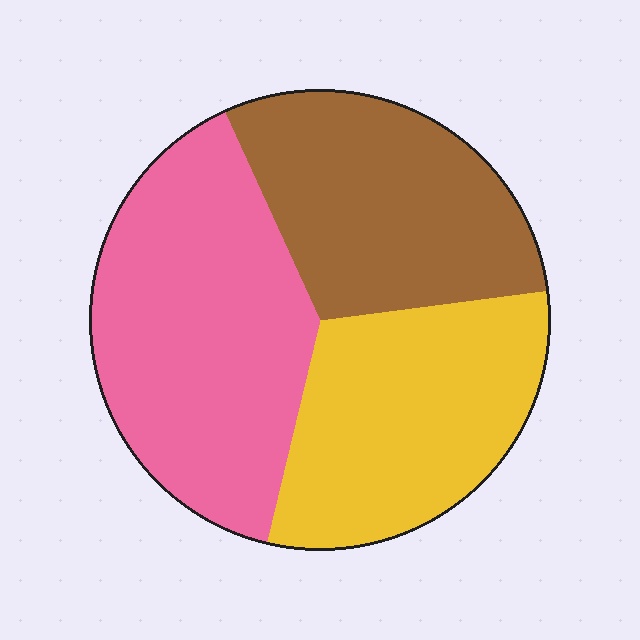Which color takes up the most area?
Pink, at roughly 40%.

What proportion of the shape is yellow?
Yellow covers roughly 30% of the shape.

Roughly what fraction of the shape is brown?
Brown covers roughly 30% of the shape.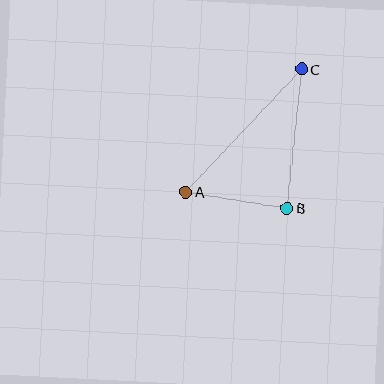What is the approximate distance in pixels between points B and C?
The distance between B and C is approximately 139 pixels.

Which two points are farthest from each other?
Points A and C are farthest from each other.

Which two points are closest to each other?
Points A and B are closest to each other.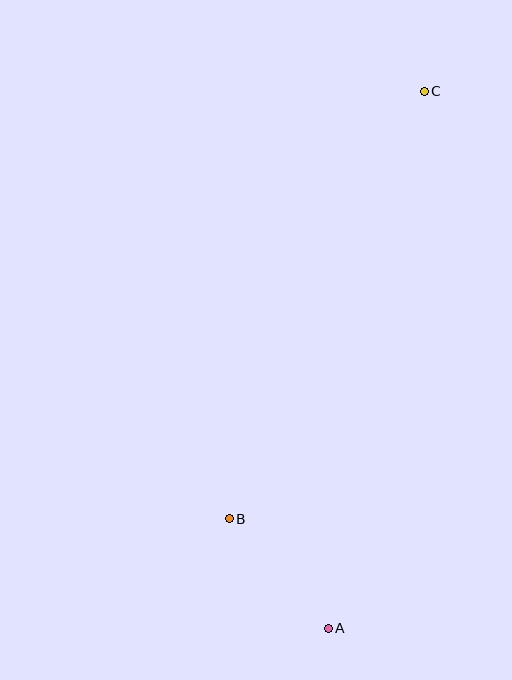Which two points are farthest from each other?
Points A and C are farthest from each other.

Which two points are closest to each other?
Points A and B are closest to each other.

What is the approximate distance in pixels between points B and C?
The distance between B and C is approximately 470 pixels.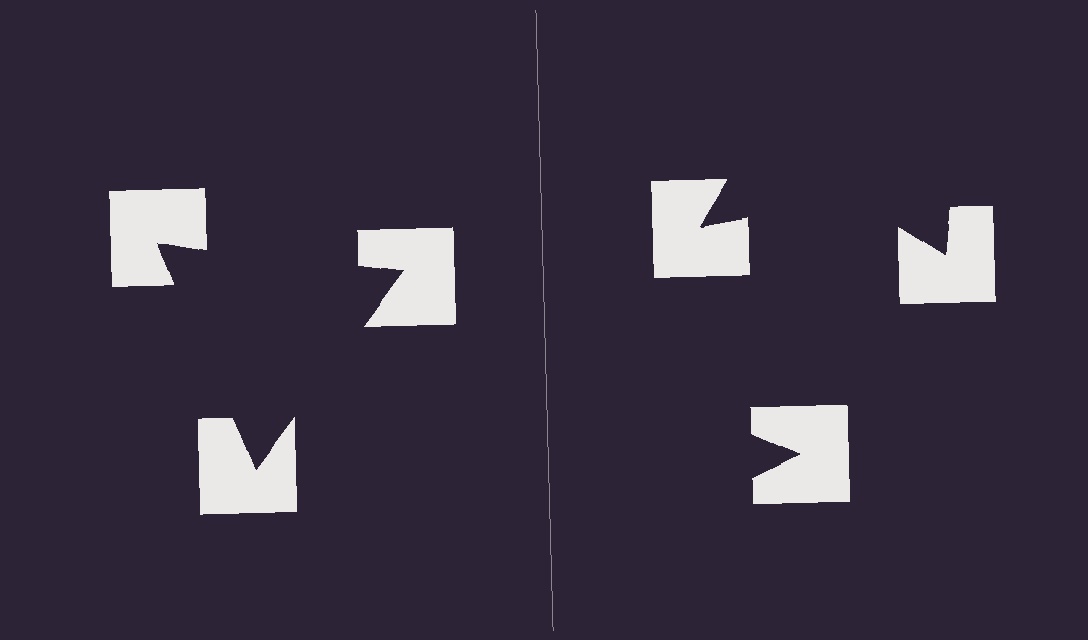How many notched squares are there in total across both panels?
6 — 3 on each side.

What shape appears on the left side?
An illusory triangle.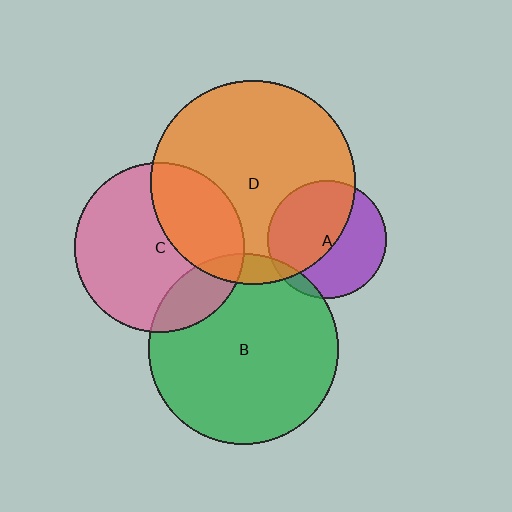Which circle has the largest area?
Circle D (orange).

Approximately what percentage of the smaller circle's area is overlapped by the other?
Approximately 10%.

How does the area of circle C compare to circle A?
Approximately 2.1 times.